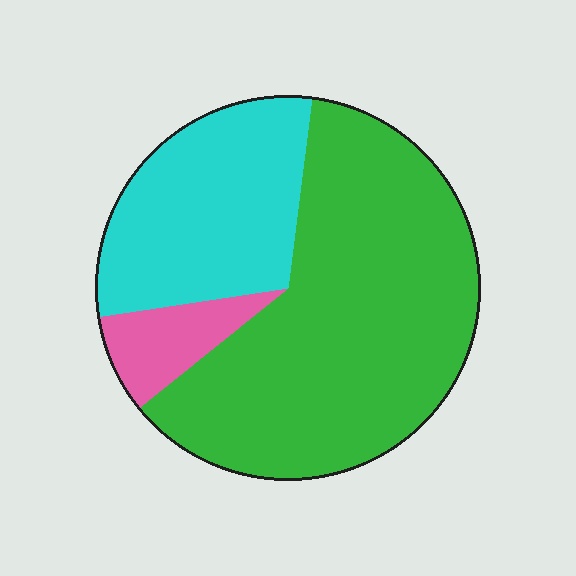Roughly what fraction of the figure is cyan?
Cyan takes up about one third (1/3) of the figure.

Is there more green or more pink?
Green.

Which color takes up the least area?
Pink, at roughly 10%.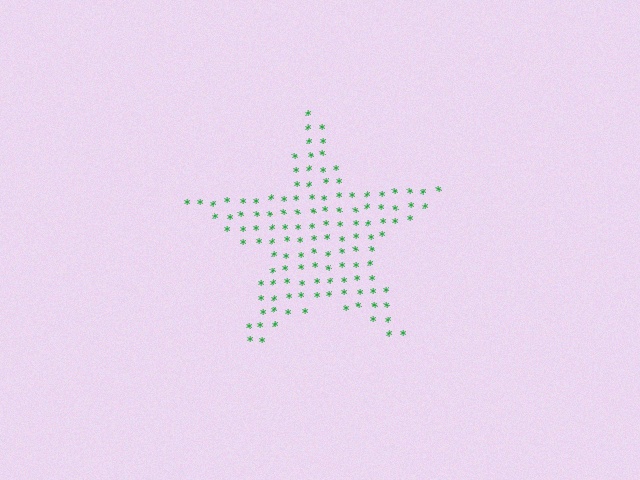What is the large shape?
The large shape is a star.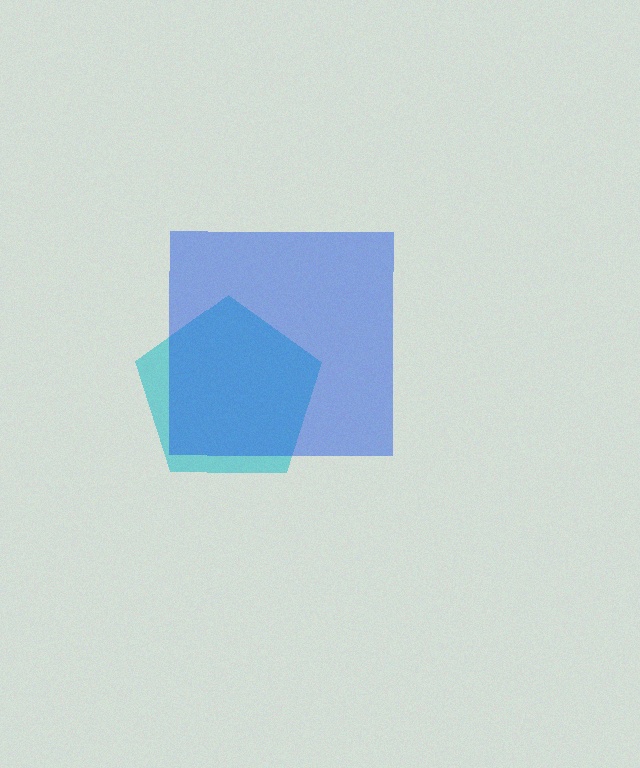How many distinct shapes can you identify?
There are 2 distinct shapes: a cyan pentagon, a blue square.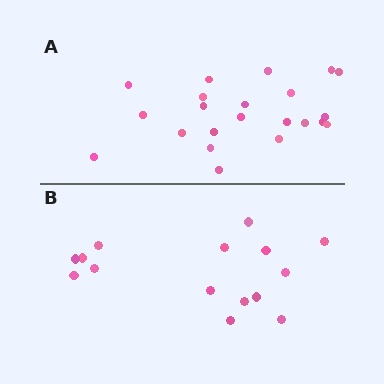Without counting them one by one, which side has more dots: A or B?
Region A (the top region) has more dots.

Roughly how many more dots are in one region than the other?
Region A has roughly 8 or so more dots than region B.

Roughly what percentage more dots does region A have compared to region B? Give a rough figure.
About 45% more.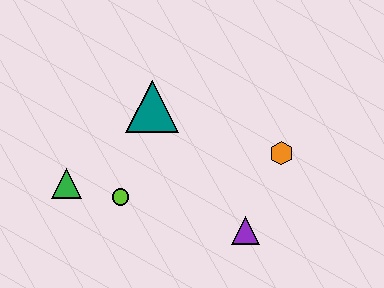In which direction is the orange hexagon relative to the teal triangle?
The orange hexagon is to the right of the teal triangle.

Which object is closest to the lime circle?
The green triangle is closest to the lime circle.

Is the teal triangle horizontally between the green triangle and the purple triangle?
Yes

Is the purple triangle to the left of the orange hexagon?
Yes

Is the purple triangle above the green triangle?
No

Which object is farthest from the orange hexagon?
The green triangle is farthest from the orange hexagon.